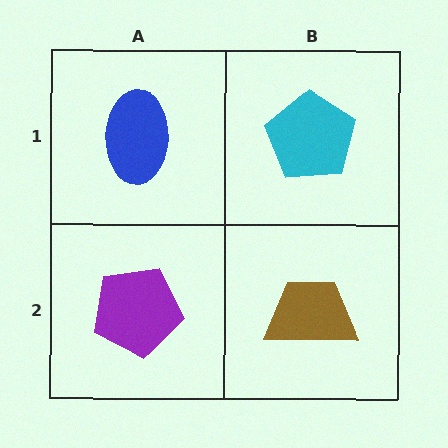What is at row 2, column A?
A purple pentagon.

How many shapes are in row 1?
2 shapes.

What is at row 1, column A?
A blue ellipse.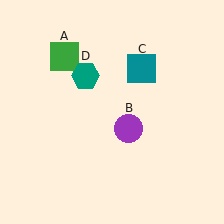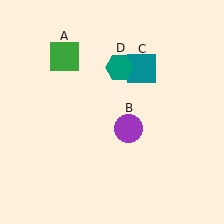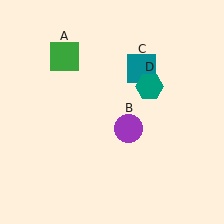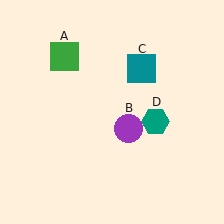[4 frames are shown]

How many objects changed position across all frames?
1 object changed position: teal hexagon (object D).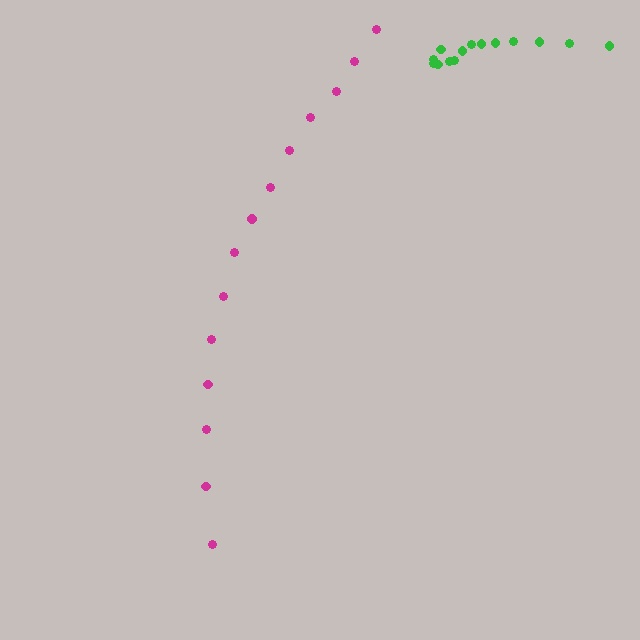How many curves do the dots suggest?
There are 2 distinct paths.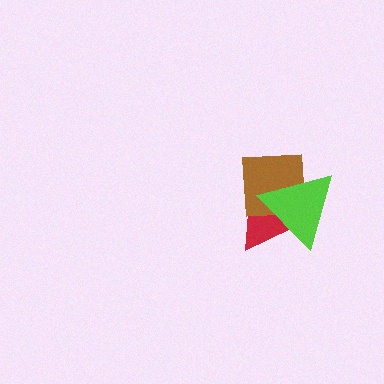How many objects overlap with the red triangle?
2 objects overlap with the red triangle.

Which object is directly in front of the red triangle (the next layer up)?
The brown square is directly in front of the red triangle.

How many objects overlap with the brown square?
2 objects overlap with the brown square.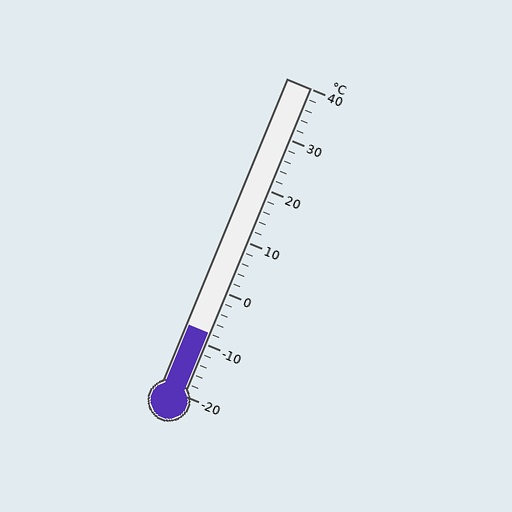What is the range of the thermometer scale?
The thermometer scale ranges from -20°C to 40°C.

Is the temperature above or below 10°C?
The temperature is below 10°C.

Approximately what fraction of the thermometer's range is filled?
The thermometer is filled to approximately 20% of its range.